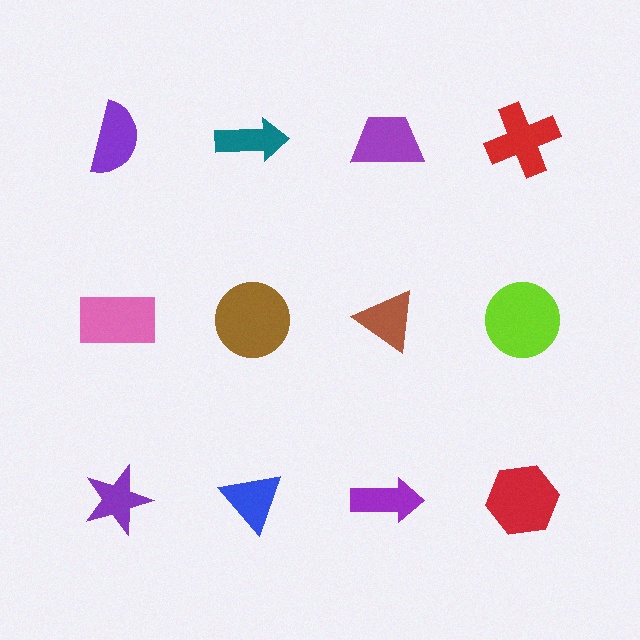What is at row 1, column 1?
A purple semicircle.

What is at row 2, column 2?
A brown circle.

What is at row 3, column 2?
A blue triangle.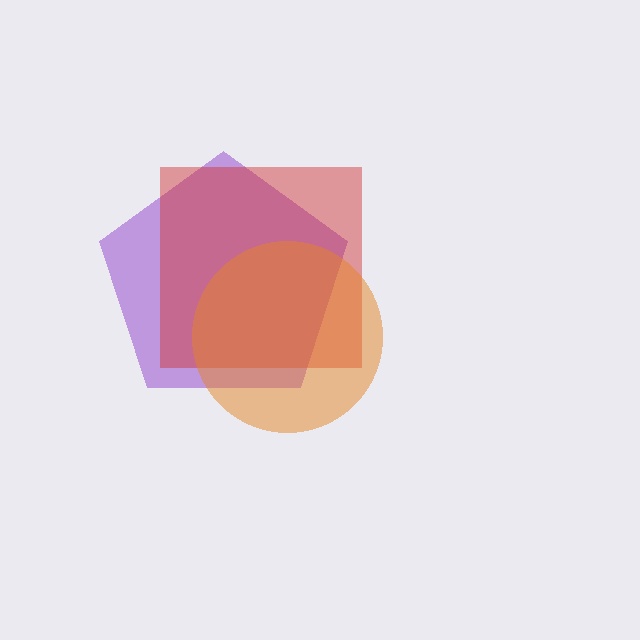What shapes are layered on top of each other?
The layered shapes are: a purple pentagon, a red square, an orange circle.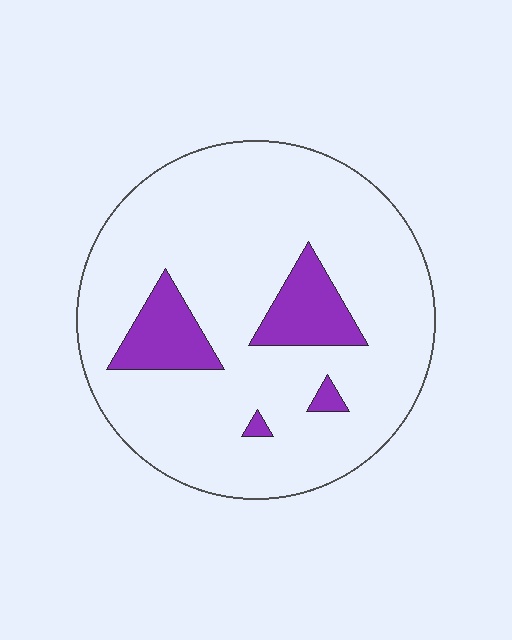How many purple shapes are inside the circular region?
4.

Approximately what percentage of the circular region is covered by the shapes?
Approximately 15%.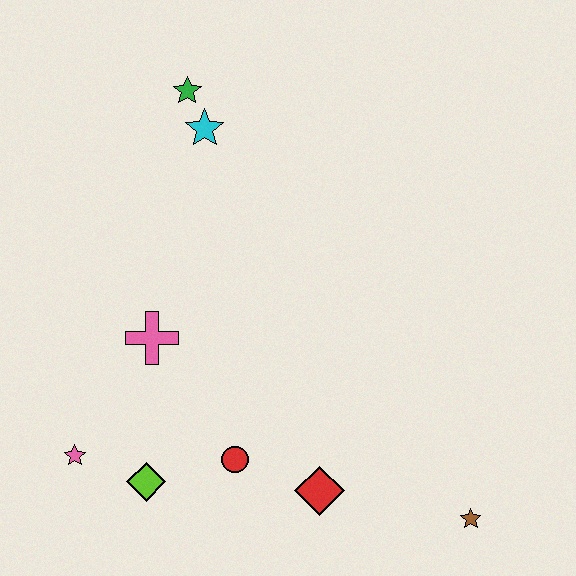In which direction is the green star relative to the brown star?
The green star is above the brown star.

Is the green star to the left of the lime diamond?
No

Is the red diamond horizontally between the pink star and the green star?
No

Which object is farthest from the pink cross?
The brown star is farthest from the pink cross.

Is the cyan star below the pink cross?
No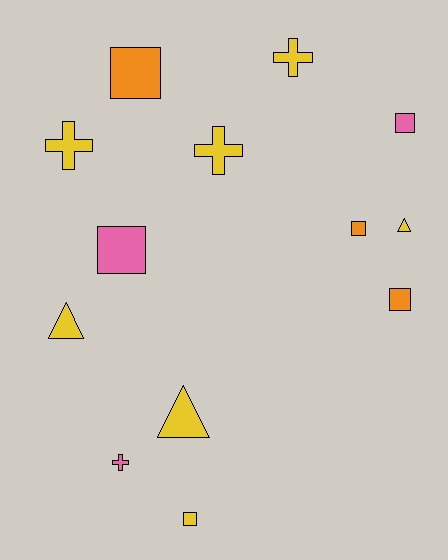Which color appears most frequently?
Yellow, with 7 objects.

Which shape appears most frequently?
Square, with 6 objects.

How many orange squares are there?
There are 3 orange squares.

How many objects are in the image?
There are 13 objects.